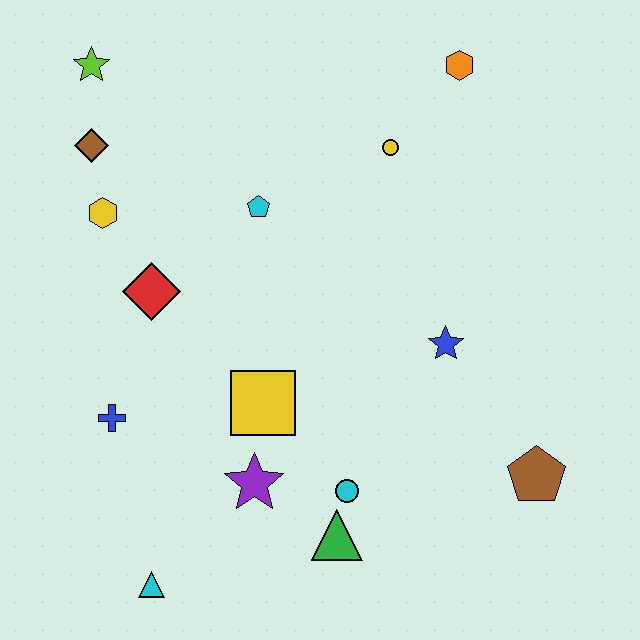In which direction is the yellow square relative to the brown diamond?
The yellow square is below the brown diamond.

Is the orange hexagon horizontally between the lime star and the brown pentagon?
Yes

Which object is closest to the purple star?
The yellow square is closest to the purple star.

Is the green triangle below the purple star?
Yes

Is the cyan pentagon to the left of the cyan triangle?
No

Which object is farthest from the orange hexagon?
The cyan triangle is farthest from the orange hexagon.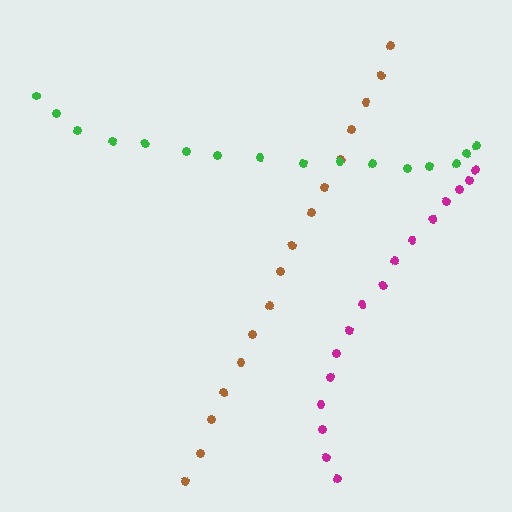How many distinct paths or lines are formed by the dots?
There are 3 distinct paths.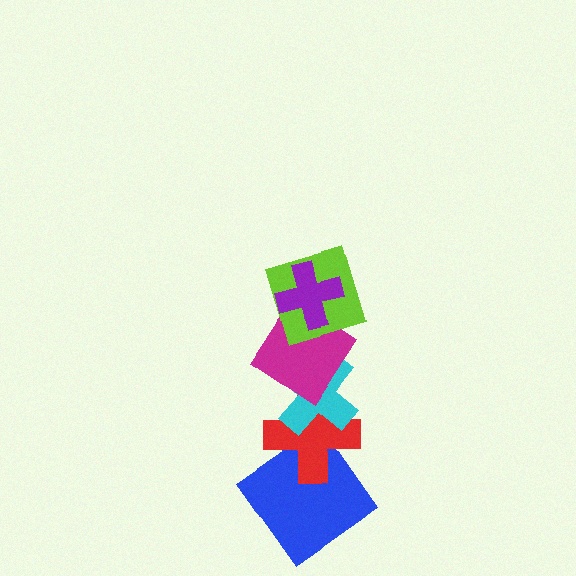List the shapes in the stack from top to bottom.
From top to bottom: the purple cross, the lime square, the magenta diamond, the cyan cross, the red cross, the blue diamond.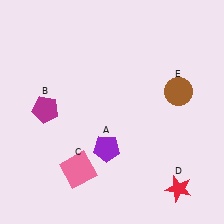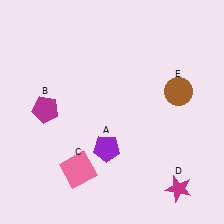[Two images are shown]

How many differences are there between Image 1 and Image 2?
There is 1 difference between the two images.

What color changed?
The star (D) changed from red in Image 1 to magenta in Image 2.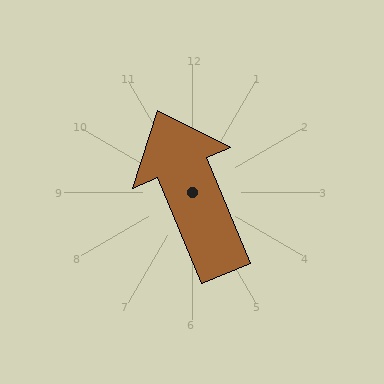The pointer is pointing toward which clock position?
Roughly 11 o'clock.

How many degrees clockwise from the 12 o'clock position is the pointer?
Approximately 337 degrees.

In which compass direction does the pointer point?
Northwest.